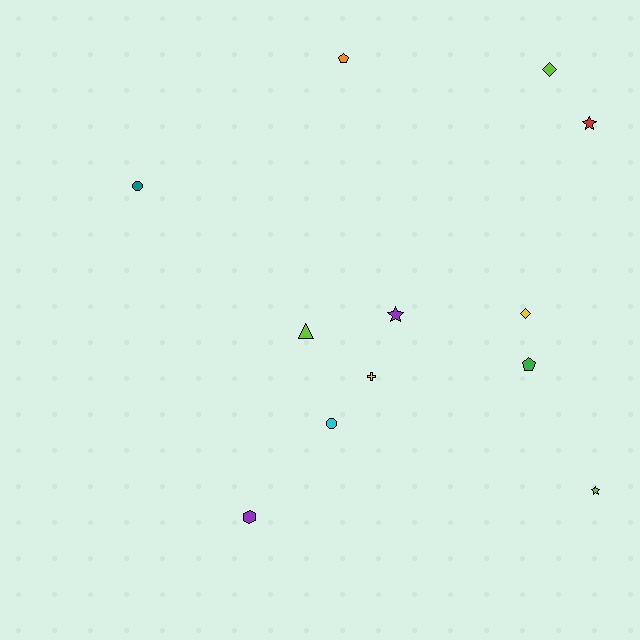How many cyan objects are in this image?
There is 1 cyan object.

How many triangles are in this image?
There is 1 triangle.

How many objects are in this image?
There are 12 objects.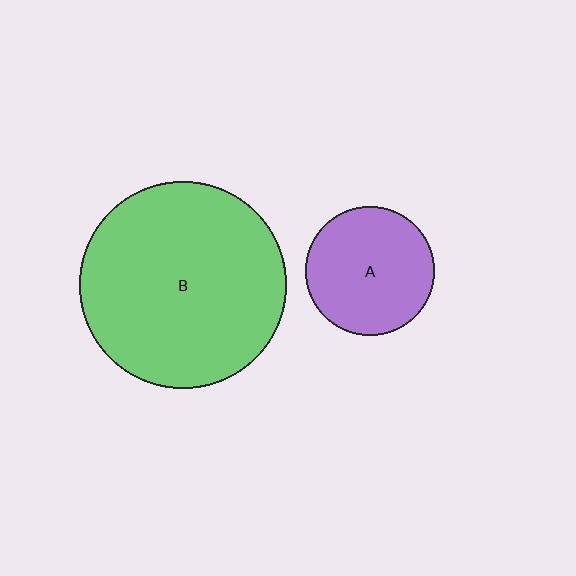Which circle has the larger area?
Circle B (green).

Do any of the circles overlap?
No, none of the circles overlap.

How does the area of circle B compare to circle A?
Approximately 2.6 times.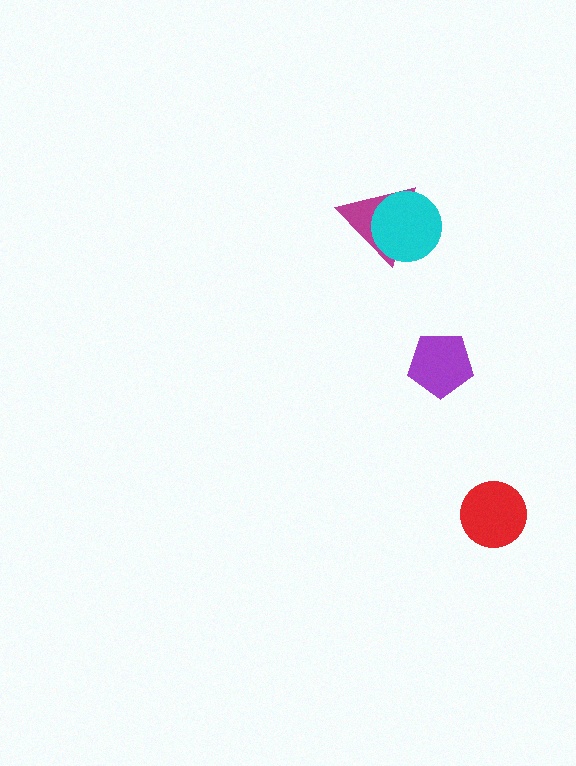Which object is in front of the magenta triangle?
The cyan circle is in front of the magenta triangle.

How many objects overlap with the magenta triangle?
1 object overlaps with the magenta triangle.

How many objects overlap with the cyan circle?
1 object overlaps with the cyan circle.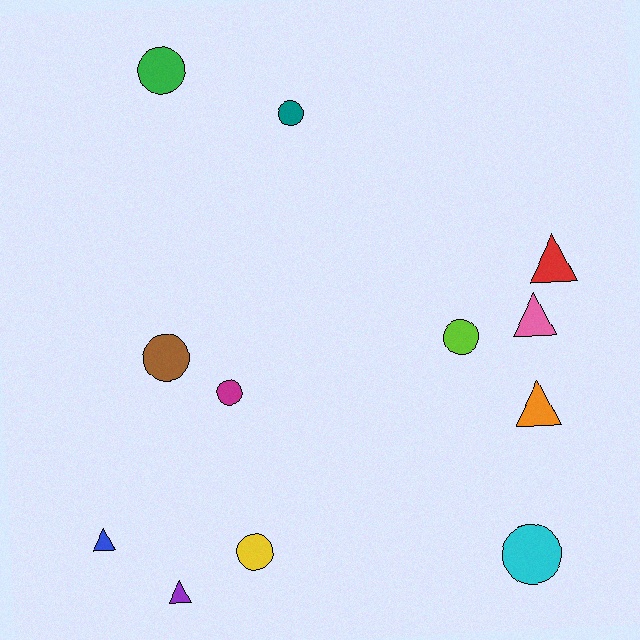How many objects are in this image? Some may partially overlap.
There are 12 objects.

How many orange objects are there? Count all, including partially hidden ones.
There is 1 orange object.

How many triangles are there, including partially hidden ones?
There are 5 triangles.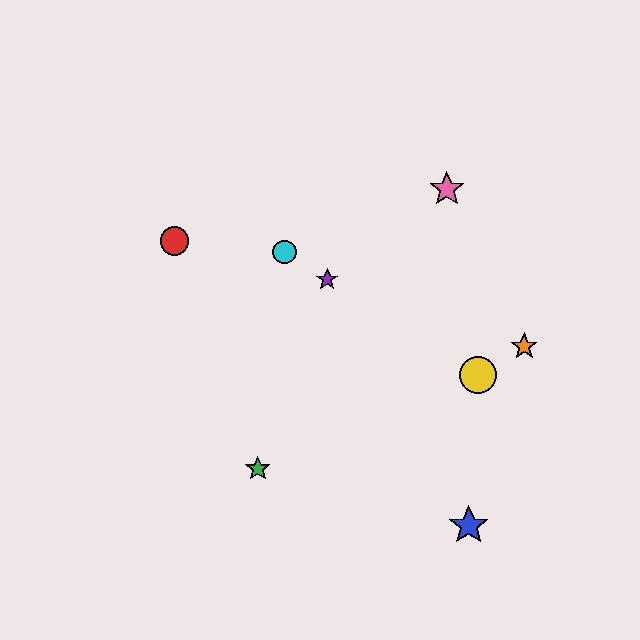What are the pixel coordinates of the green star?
The green star is at (258, 469).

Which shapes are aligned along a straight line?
The yellow circle, the purple star, the cyan circle are aligned along a straight line.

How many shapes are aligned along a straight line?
3 shapes (the yellow circle, the purple star, the cyan circle) are aligned along a straight line.